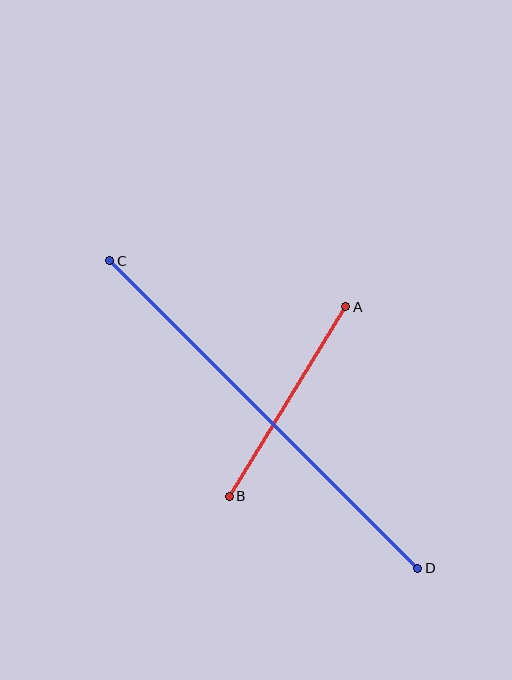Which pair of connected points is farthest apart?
Points C and D are farthest apart.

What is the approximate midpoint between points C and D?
The midpoint is at approximately (264, 415) pixels.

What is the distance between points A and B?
The distance is approximately 222 pixels.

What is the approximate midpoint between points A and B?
The midpoint is at approximately (287, 402) pixels.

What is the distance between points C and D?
The distance is approximately 435 pixels.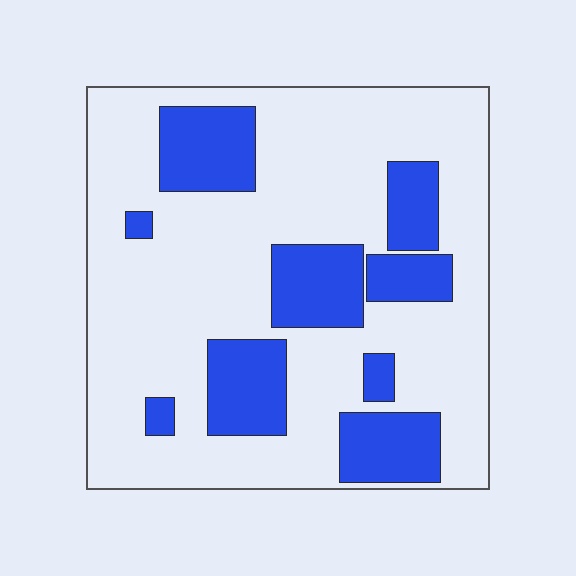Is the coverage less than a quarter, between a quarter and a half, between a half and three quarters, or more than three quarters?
Between a quarter and a half.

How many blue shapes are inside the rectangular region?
9.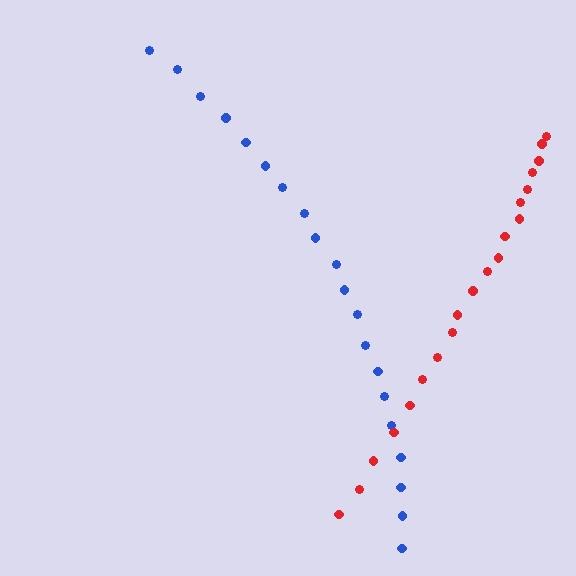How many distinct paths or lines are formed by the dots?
There are 2 distinct paths.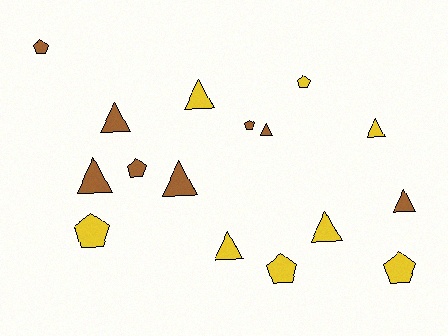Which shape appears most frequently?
Triangle, with 9 objects.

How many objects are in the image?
There are 16 objects.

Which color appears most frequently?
Yellow, with 8 objects.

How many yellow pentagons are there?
There are 4 yellow pentagons.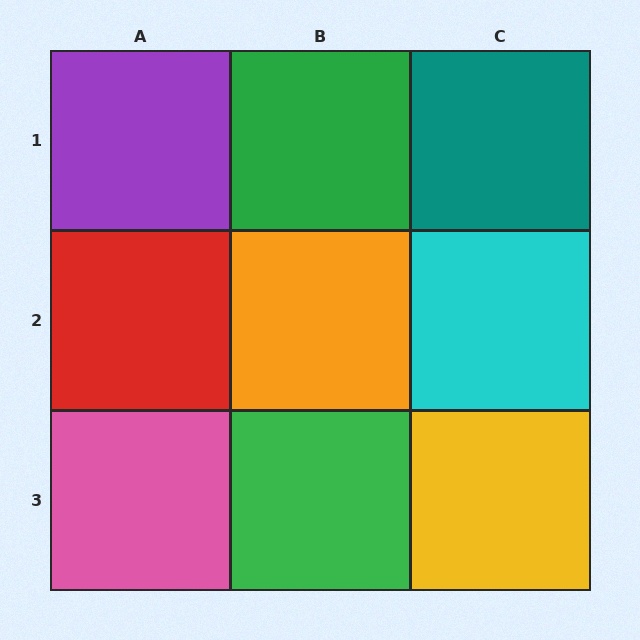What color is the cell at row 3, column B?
Green.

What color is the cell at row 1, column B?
Green.